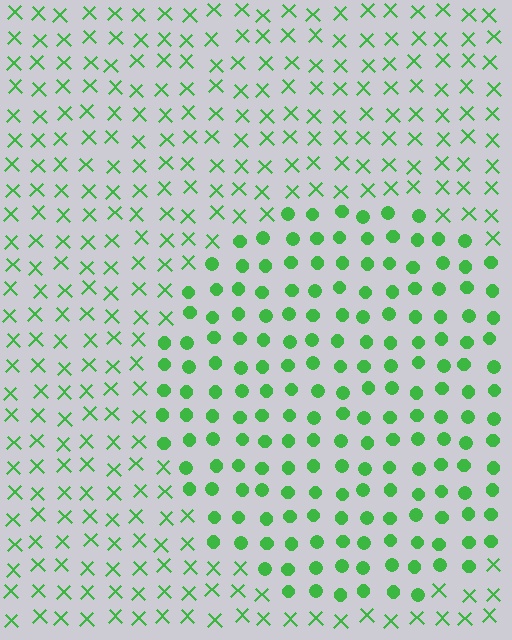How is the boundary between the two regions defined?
The boundary is defined by a change in element shape: circles inside vs. X marks outside. All elements share the same color and spacing.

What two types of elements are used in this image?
The image uses circles inside the circle region and X marks outside it.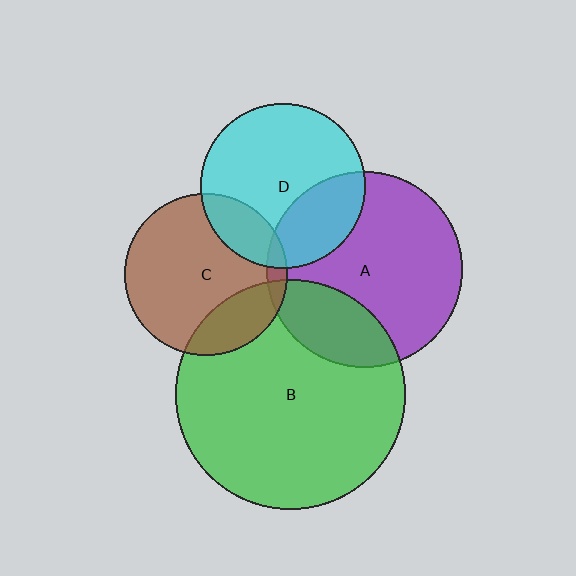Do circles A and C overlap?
Yes.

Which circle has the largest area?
Circle B (green).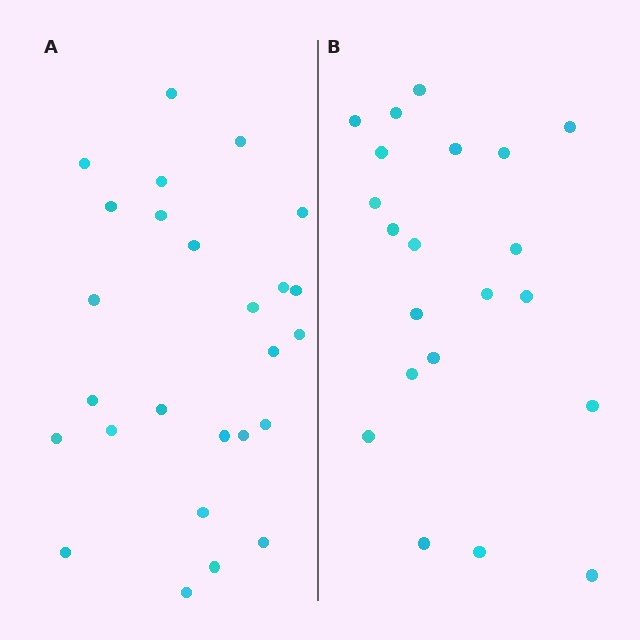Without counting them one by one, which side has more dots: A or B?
Region A (the left region) has more dots.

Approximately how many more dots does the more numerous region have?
Region A has about 5 more dots than region B.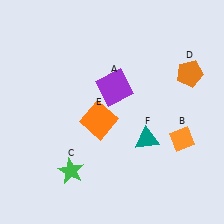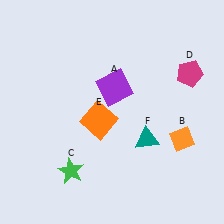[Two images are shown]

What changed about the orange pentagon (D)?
In Image 1, D is orange. In Image 2, it changed to magenta.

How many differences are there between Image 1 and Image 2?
There is 1 difference between the two images.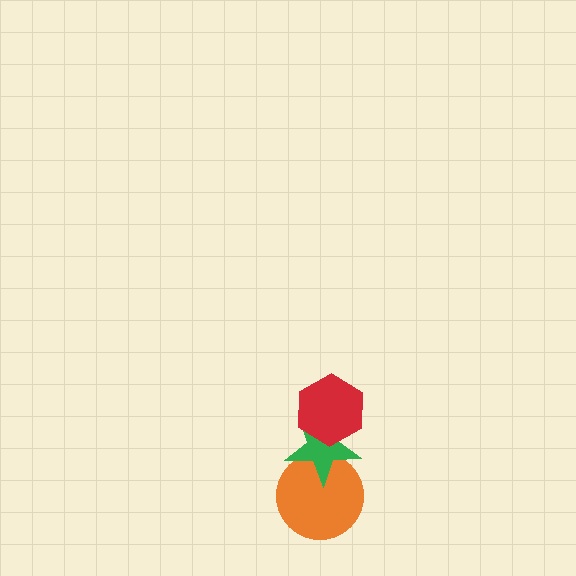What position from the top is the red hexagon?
The red hexagon is 1st from the top.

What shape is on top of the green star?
The red hexagon is on top of the green star.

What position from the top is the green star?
The green star is 2nd from the top.